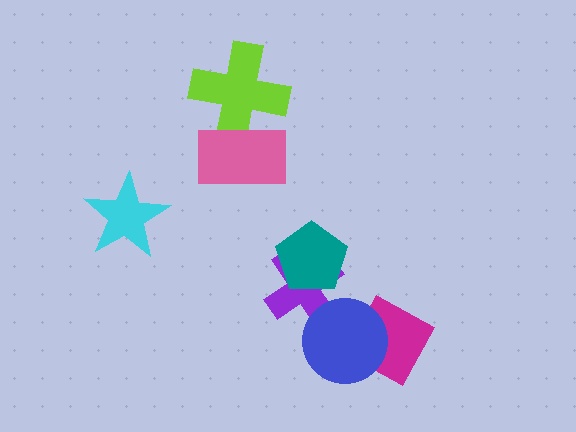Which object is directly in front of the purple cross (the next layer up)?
The teal pentagon is directly in front of the purple cross.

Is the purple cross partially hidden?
Yes, it is partially covered by another shape.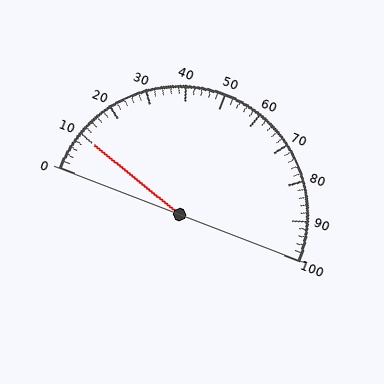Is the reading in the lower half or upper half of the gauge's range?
The reading is in the lower half of the range (0 to 100).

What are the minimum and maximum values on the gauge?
The gauge ranges from 0 to 100.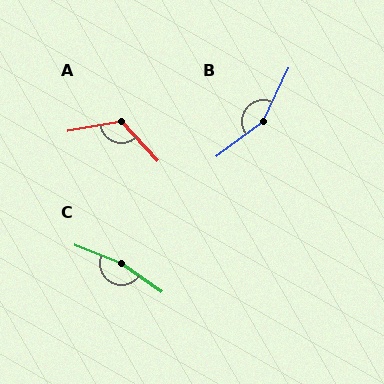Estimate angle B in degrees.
Approximately 152 degrees.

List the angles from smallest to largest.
A (123°), B (152°), C (167°).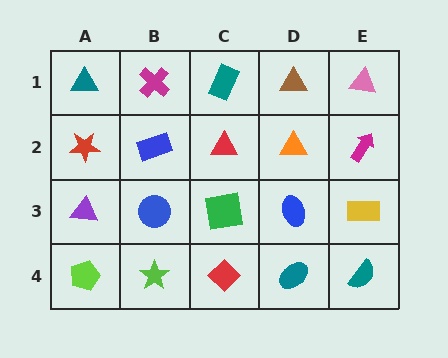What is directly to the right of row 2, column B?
A red triangle.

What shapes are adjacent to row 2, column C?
A teal rectangle (row 1, column C), a green square (row 3, column C), a blue rectangle (row 2, column B), an orange triangle (row 2, column D).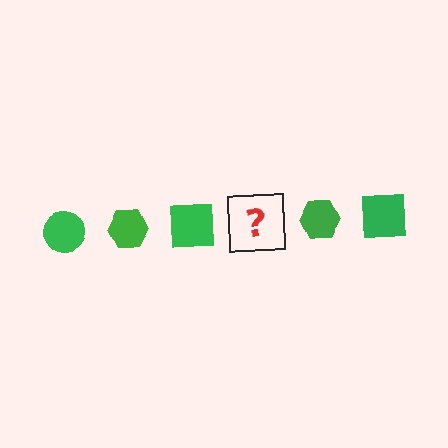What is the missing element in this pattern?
The missing element is a green circle.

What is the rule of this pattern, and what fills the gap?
The rule is that the pattern cycles through circle, hexagon, square shapes in green. The gap should be filled with a green circle.